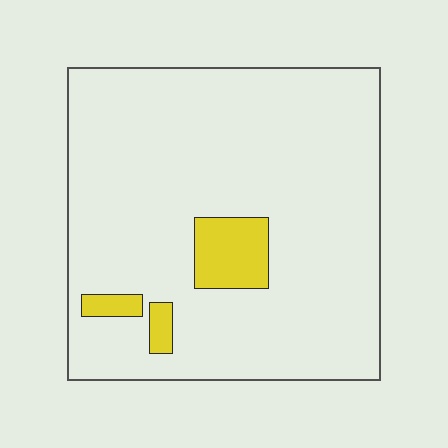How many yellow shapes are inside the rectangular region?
3.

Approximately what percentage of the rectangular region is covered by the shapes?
Approximately 10%.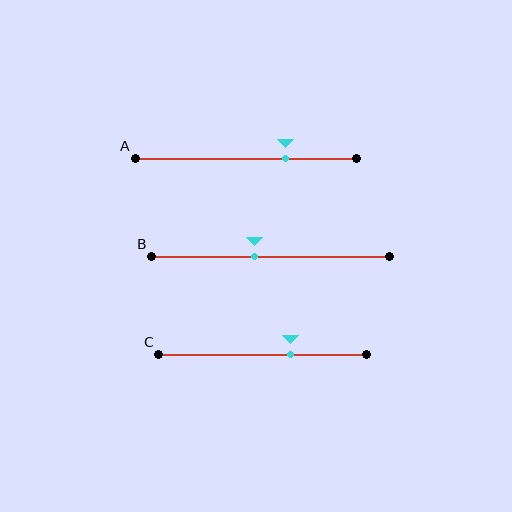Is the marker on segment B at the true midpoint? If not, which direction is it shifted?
No, the marker on segment B is shifted to the left by about 7% of the segment length.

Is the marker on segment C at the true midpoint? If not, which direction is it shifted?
No, the marker on segment C is shifted to the right by about 13% of the segment length.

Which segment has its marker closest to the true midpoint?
Segment B has its marker closest to the true midpoint.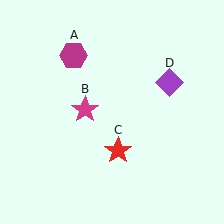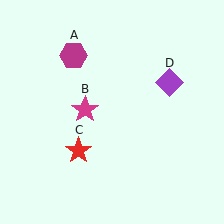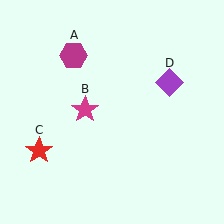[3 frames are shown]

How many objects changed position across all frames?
1 object changed position: red star (object C).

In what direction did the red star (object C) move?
The red star (object C) moved left.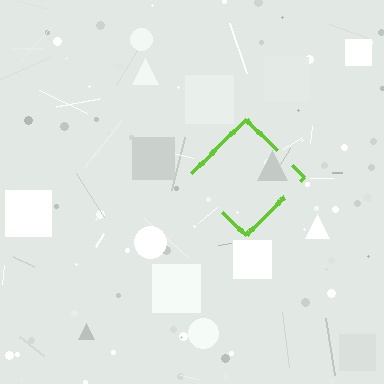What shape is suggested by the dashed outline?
The dashed outline suggests a diamond.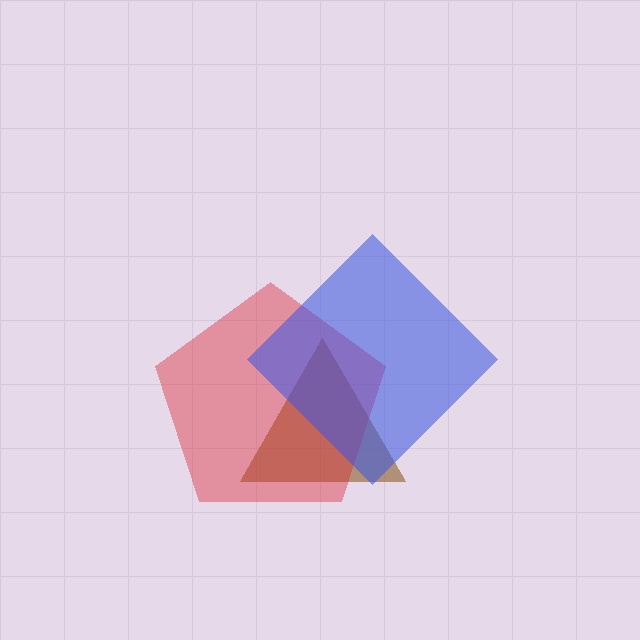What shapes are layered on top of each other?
The layered shapes are: a brown triangle, a red pentagon, a blue diamond.